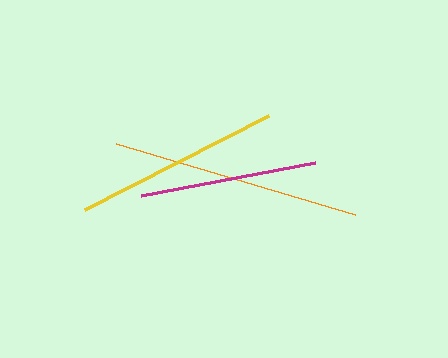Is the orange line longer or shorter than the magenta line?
The orange line is longer than the magenta line.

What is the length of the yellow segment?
The yellow segment is approximately 207 pixels long.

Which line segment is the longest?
The orange line is the longest at approximately 249 pixels.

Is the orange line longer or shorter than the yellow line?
The orange line is longer than the yellow line.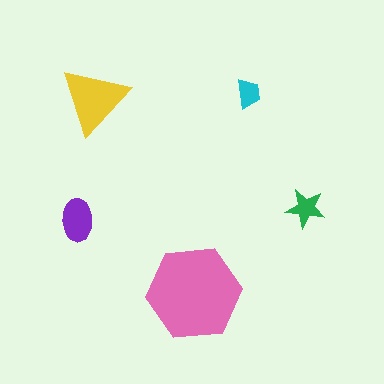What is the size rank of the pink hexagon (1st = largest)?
1st.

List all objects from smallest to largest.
The cyan trapezoid, the green star, the purple ellipse, the yellow triangle, the pink hexagon.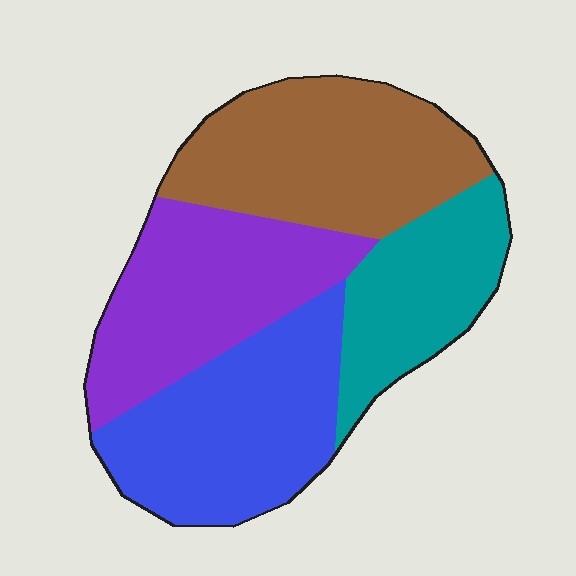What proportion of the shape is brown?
Brown covers about 30% of the shape.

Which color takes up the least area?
Teal, at roughly 20%.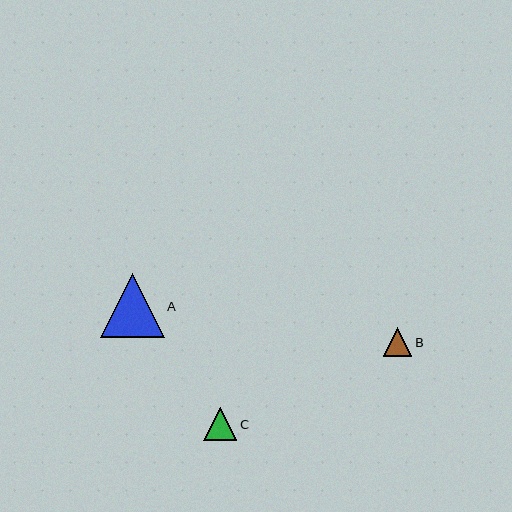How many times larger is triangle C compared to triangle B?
Triangle C is approximately 1.1 times the size of triangle B.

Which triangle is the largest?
Triangle A is the largest with a size of approximately 64 pixels.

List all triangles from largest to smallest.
From largest to smallest: A, C, B.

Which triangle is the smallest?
Triangle B is the smallest with a size of approximately 29 pixels.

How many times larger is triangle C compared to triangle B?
Triangle C is approximately 1.1 times the size of triangle B.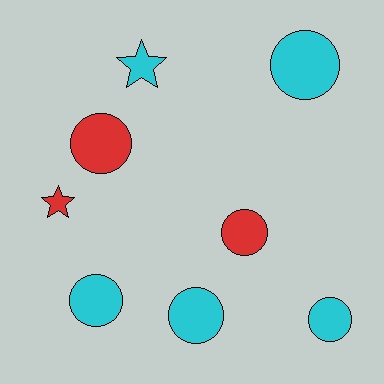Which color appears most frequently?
Cyan, with 5 objects.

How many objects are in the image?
There are 8 objects.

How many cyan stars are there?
There is 1 cyan star.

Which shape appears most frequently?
Circle, with 6 objects.